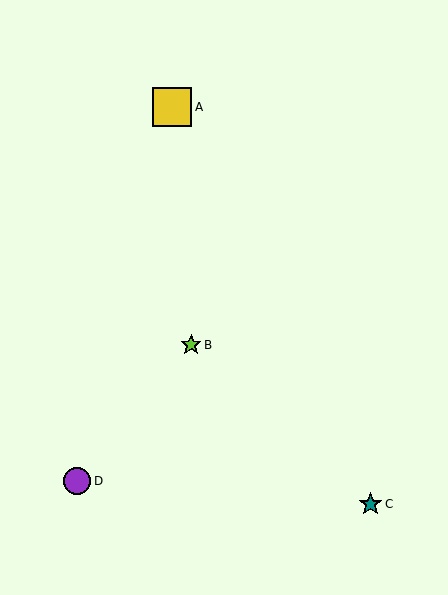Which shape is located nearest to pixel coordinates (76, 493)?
The purple circle (labeled D) at (77, 481) is nearest to that location.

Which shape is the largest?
The yellow square (labeled A) is the largest.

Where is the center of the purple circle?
The center of the purple circle is at (77, 481).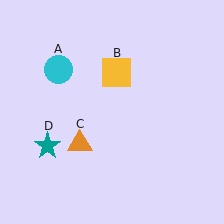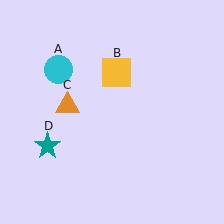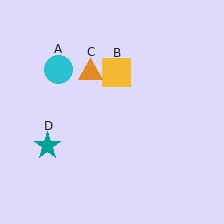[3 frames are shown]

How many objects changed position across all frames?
1 object changed position: orange triangle (object C).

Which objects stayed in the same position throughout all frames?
Cyan circle (object A) and yellow square (object B) and teal star (object D) remained stationary.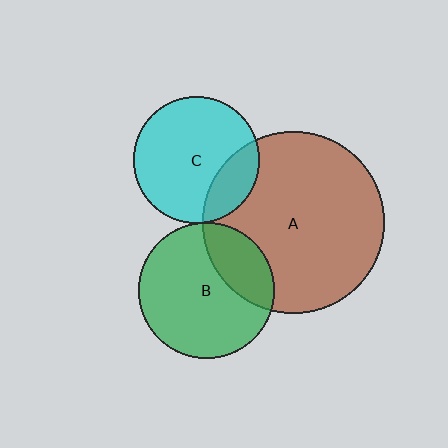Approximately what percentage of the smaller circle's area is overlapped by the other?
Approximately 25%.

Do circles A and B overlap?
Yes.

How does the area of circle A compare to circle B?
Approximately 1.8 times.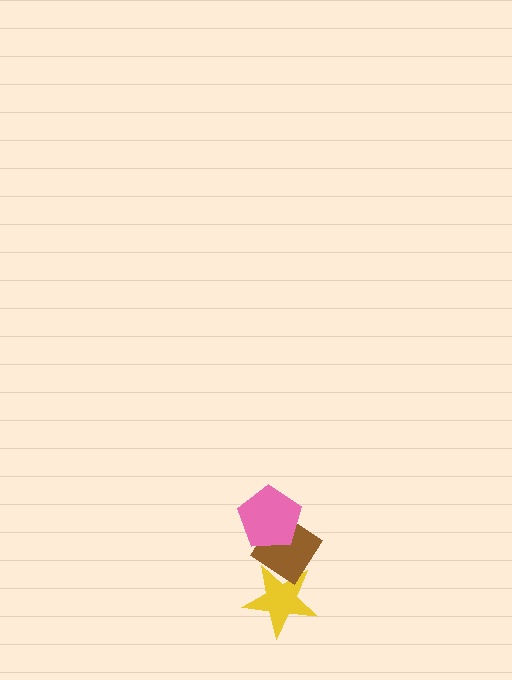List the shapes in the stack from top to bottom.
From top to bottom: the pink pentagon, the brown diamond, the yellow star.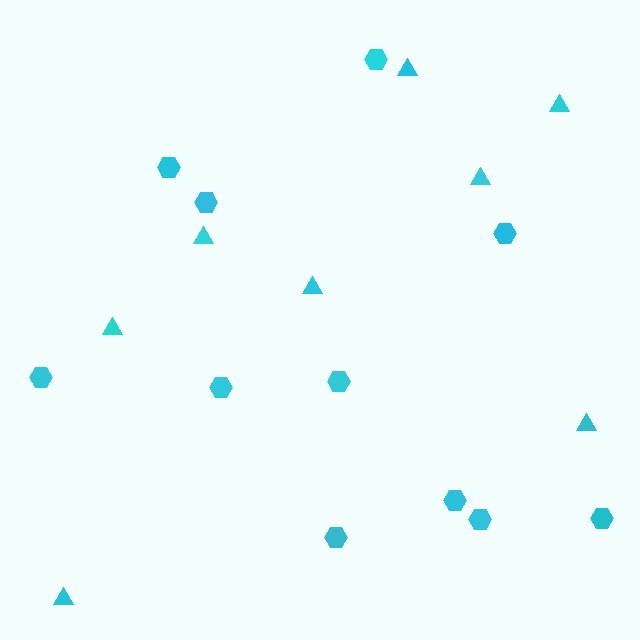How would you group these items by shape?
There are 2 groups: one group of triangles (8) and one group of hexagons (11).